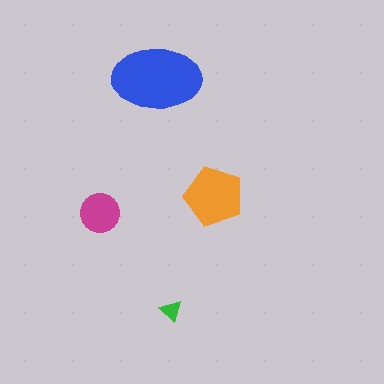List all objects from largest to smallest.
The blue ellipse, the orange pentagon, the magenta circle, the green triangle.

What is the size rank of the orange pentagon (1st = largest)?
2nd.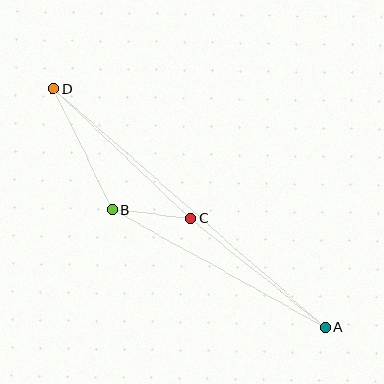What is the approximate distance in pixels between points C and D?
The distance between C and D is approximately 189 pixels.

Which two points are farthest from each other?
Points A and D are farthest from each other.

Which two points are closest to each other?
Points B and C are closest to each other.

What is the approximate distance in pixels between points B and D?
The distance between B and D is approximately 135 pixels.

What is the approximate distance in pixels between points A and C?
The distance between A and C is approximately 173 pixels.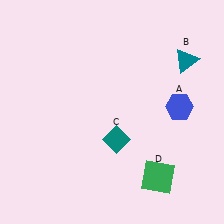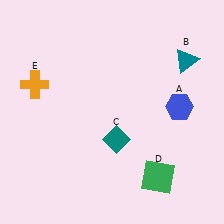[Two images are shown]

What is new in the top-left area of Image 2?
An orange cross (E) was added in the top-left area of Image 2.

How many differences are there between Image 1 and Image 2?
There is 1 difference between the two images.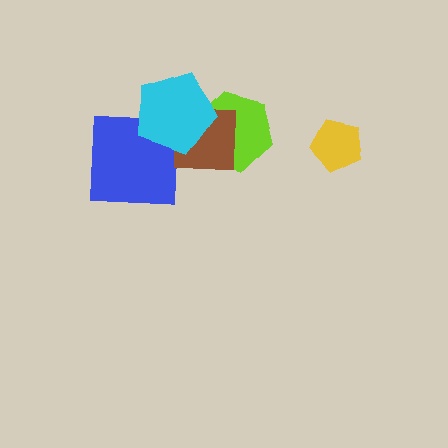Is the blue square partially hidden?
Yes, it is partially covered by another shape.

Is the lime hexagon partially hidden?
Yes, it is partially covered by another shape.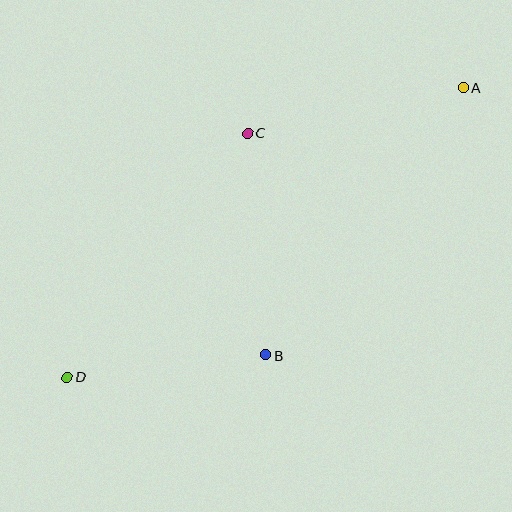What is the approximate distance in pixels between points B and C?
The distance between B and C is approximately 223 pixels.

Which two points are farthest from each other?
Points A and D are farthest from each other.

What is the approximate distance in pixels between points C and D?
The distance between C and D is approximately 304 pixels.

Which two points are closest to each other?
Points B and D are closest to each other.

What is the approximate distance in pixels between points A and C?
The distance between A and C is approximately 220 pixels.